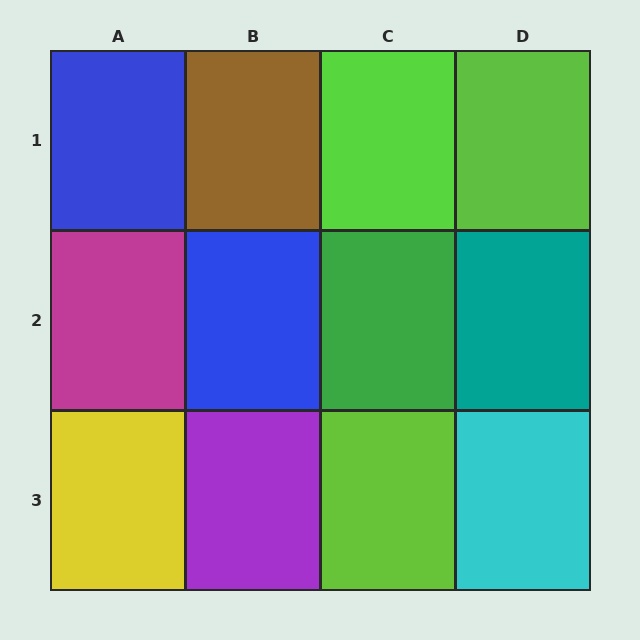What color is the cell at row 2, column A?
Magenta.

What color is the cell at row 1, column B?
Brown.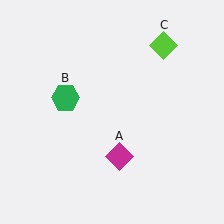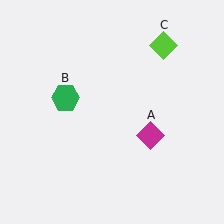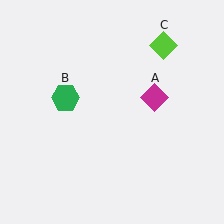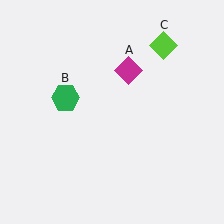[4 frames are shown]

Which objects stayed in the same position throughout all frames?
Green hexagon (object B) and lime diamond (object C) remained stationary.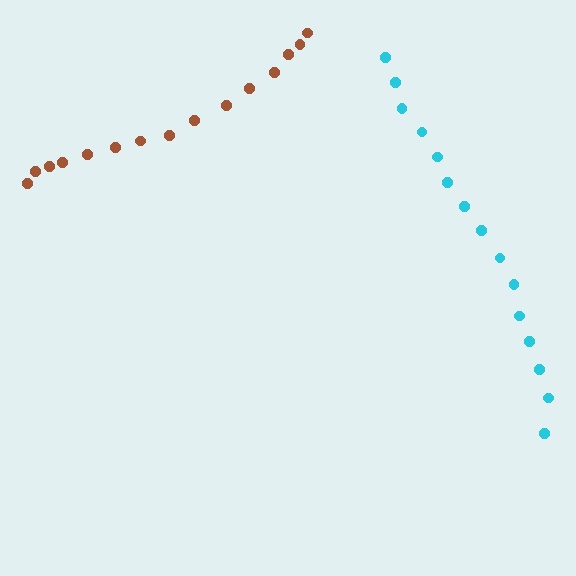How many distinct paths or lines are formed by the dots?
There are 2 distinct paths.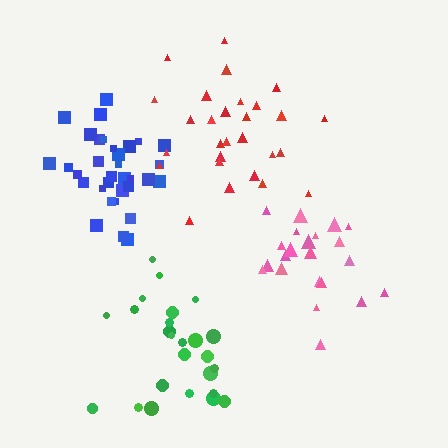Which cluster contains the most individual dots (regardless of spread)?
Blue (33).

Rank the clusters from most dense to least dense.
blue, pink, red, green.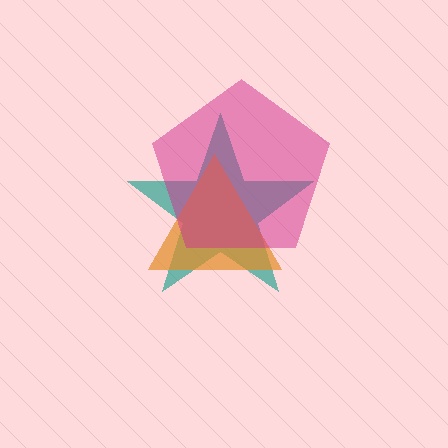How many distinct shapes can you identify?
There are 3 distinct shapes: a teal star, an orange triangle, a magenta pentagon.